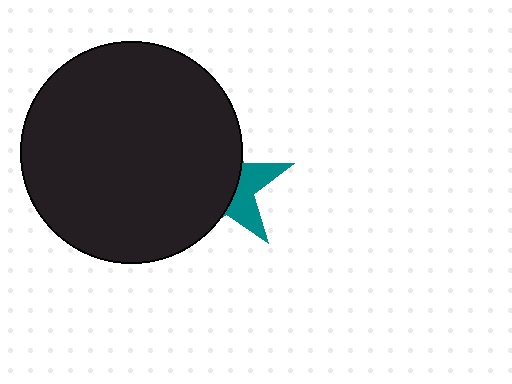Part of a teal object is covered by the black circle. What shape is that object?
It is a star.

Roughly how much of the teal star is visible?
A small part of it is visible (roughly 35%).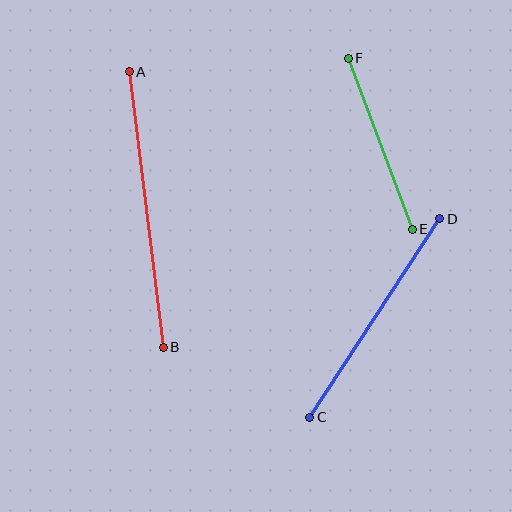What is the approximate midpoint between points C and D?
The midpoint is at approximately (375, 318) pixels.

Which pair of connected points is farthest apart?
Points A and B are farthest apart.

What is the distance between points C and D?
The distance is approximately 237 pixels.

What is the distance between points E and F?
The distance is approximately 183 pixels.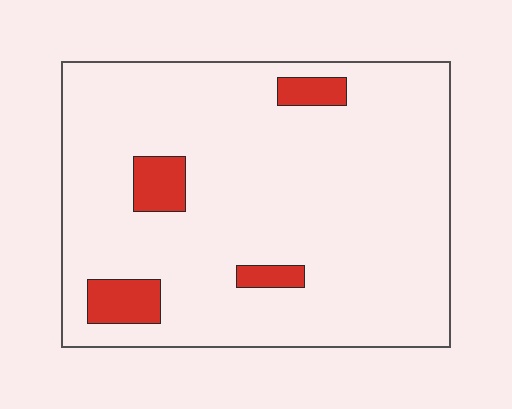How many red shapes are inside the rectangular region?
4.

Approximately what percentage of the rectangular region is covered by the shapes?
Approximately 10%.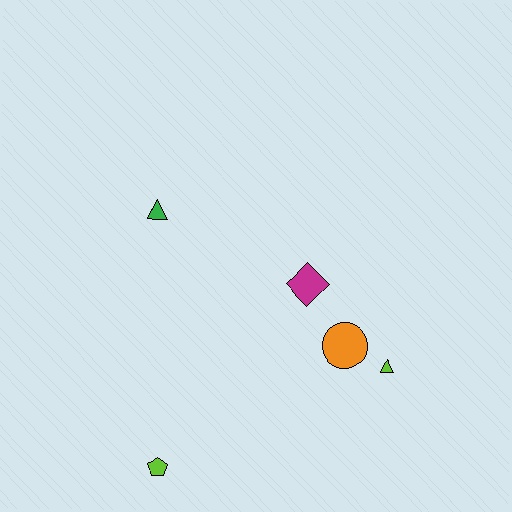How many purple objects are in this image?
There are no purple objects.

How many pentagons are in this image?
There is 1 pentagon.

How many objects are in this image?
There are 5 objects.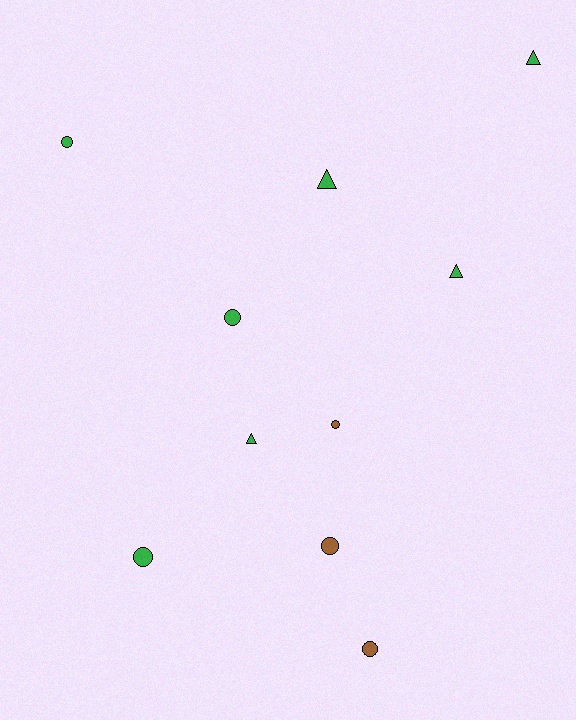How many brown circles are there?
There are 3 brown circles.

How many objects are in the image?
There are 10 objects.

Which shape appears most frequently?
Circle, with 6 objects.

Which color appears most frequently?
Green, with 7 objects.